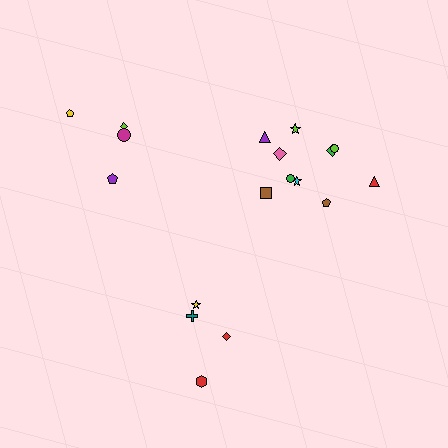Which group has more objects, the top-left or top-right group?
The top-right group.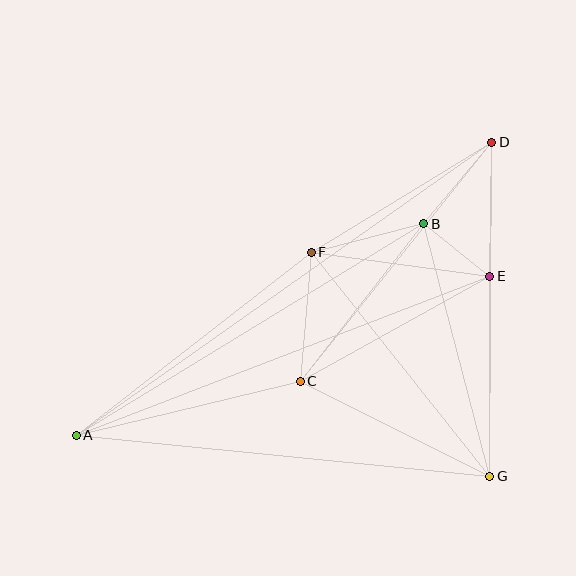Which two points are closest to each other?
Points B and E are closest to each other.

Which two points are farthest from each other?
Points A and D are farthest from each other.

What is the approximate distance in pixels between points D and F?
The distance between D and F is approximately 211 pixels.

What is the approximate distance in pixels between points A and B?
The distance between A and B is approximately 407 pixels.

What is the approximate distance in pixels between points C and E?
The distance between C and E is approximately 217 pixels.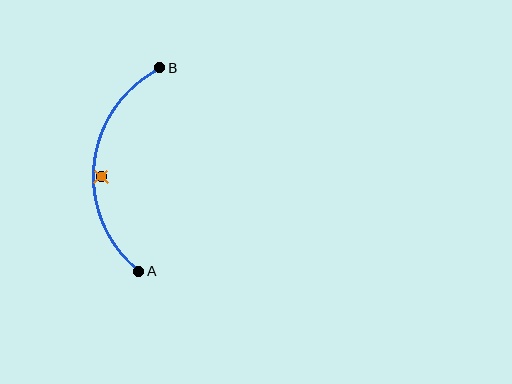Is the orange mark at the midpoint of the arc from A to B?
No — the orange mark does not lie on the arc at all. It sits slightly inside the curve.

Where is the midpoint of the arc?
The arc midpoint is the point on the curve farthest from the straight line joining A and B. It sits to the left of that line.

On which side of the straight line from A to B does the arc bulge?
The arc bulges to the left of the straight line connecting A and B.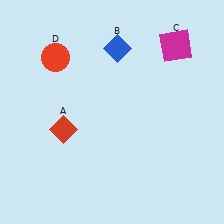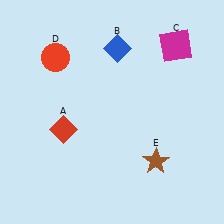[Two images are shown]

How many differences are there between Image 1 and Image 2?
There is 1 difference between the two images.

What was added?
A brown star (E) was added in Image 2.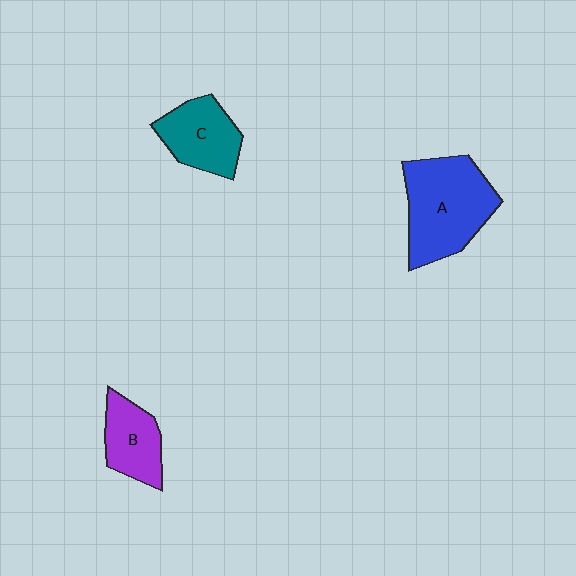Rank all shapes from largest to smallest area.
From largest to smallest: A (blue), C (teal), B (purple).